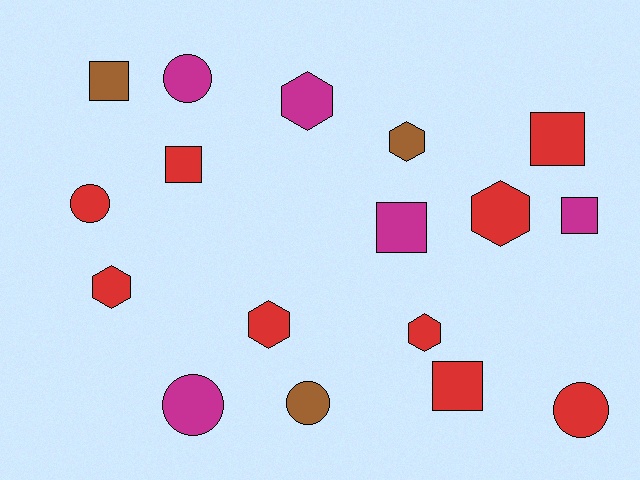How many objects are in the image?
There are 17 objects.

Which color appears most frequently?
Red, with 9 objects.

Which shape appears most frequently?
Square, with 6 objects.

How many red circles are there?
There are 2 red circles.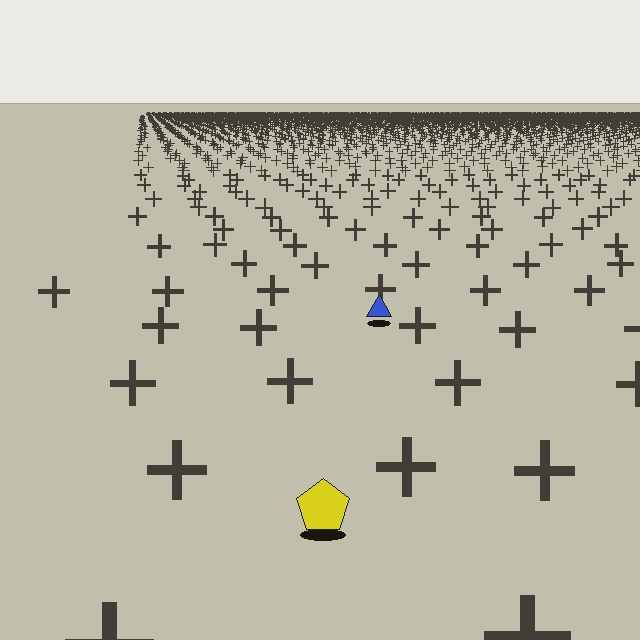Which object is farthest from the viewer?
The blue triangle is farthest from the viewer. It appears smaller and the ground texture around it is denser.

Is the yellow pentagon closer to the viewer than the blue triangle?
Yes. The yellow pentagon is closer — you can tell from the texture gradient: the ground texture is coarser near it.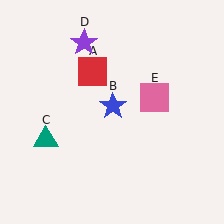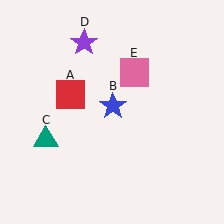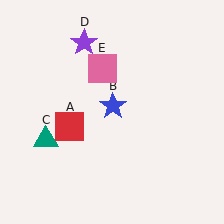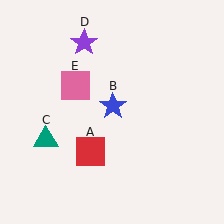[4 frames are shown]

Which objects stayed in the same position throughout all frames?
Blue star (object B) and teal triangle (object C) and purple star (object D) remained stationary.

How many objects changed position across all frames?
2 objects changed position: red square (object A), pink square (object E).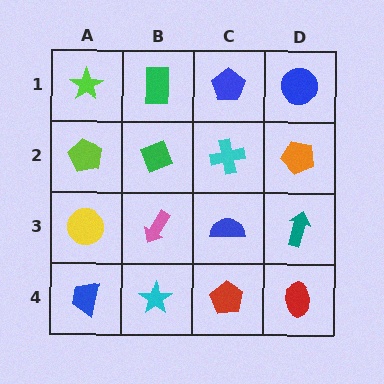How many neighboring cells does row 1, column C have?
3.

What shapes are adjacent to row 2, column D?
A blue circle (row 1, column D), a teal arrow (row 3, column D), a cyan cross (row 2, column C).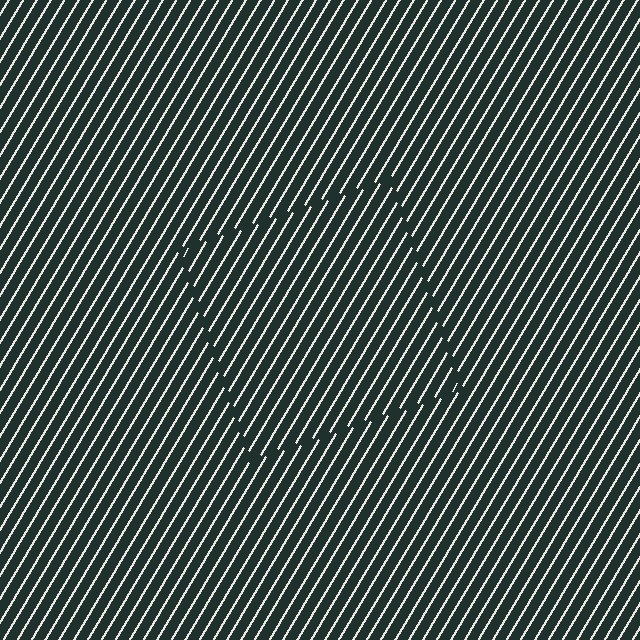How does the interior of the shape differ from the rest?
The interior of the shape contains the same grating, shifted by half a period — the contour is defined by the phase discontinuity where line-ends from the inner and outer gratings abut.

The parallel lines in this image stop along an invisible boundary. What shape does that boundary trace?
An illusory square. The interior of the shape contains the same grating, shifted by half a period — the contour is defined by the phase discontinuity where line-ends from the inner and outer gratings abut.